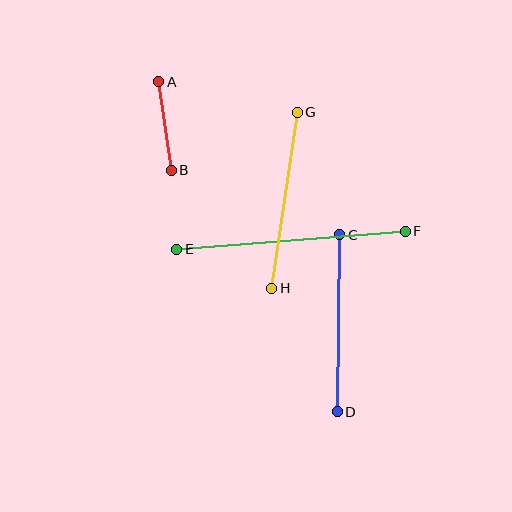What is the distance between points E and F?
The distance is approximately 229 pixels.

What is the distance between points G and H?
The distance is approximately 178 pixels.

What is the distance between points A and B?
The distance is approximately 89 pixels.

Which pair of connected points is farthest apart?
Points E and F are farthest apart.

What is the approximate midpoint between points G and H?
The midpoint is at approximately (284, 200) pixels.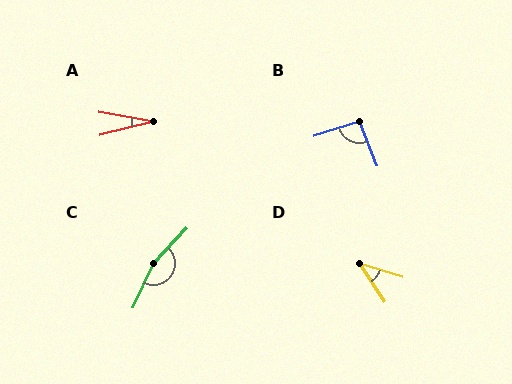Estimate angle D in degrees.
Approximately 39 degrees.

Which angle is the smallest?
A, at approximately 24 degrees.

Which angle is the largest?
C, at approximately 161 degrees.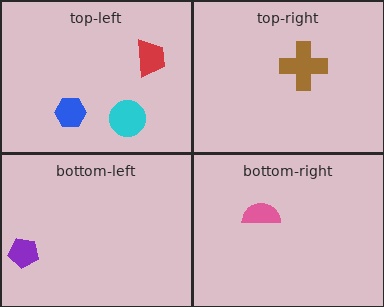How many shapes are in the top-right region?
1.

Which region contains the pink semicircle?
The bottom-right region.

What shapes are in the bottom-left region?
The purple pentagon.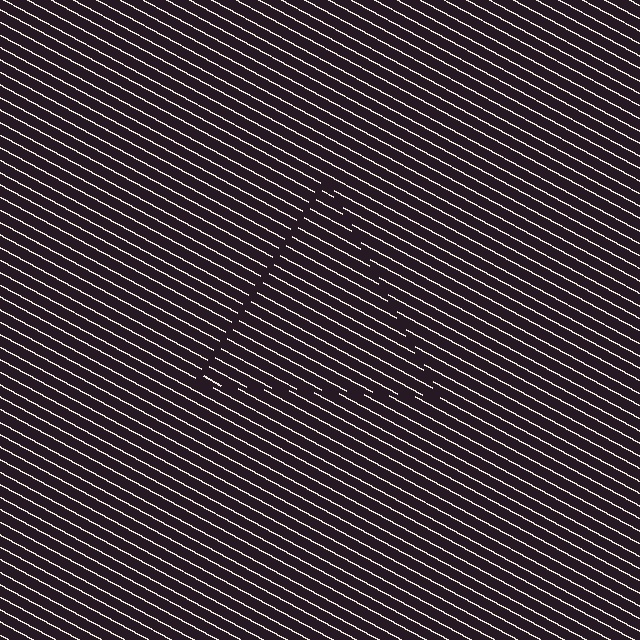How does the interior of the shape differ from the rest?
The interior of the shape contains the same grating, shifted by half a period — the contour is defined by the phase discontinuity where line-ends from the inner and outer gratings abut.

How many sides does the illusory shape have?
3 sides — the line-ends trace a triangle.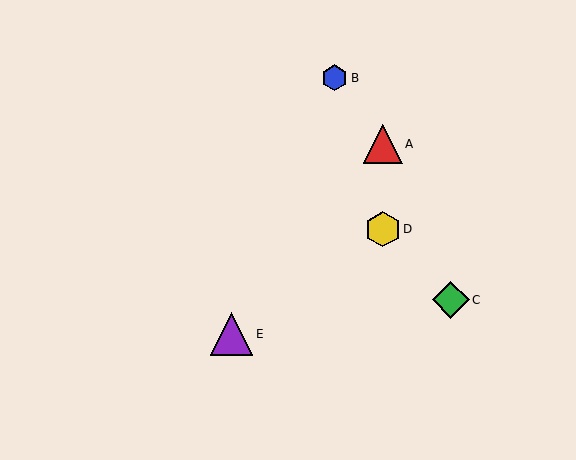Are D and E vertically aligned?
No, D is at x≈383 and E is at x≈231.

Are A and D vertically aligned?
Yes, both are at x≈383.